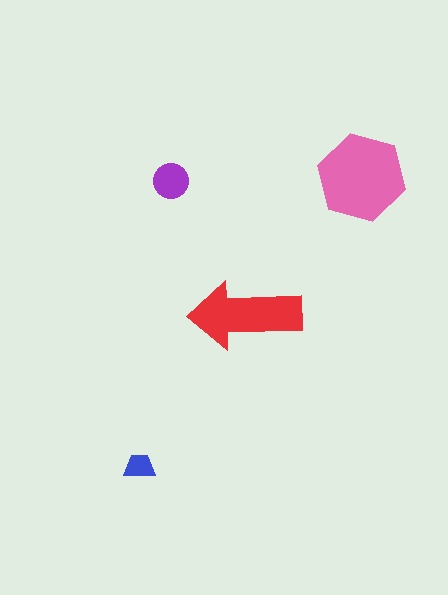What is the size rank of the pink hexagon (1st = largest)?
1st.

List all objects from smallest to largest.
The blue trapezoid, the purple circle, the red arrow, the pink hexagon.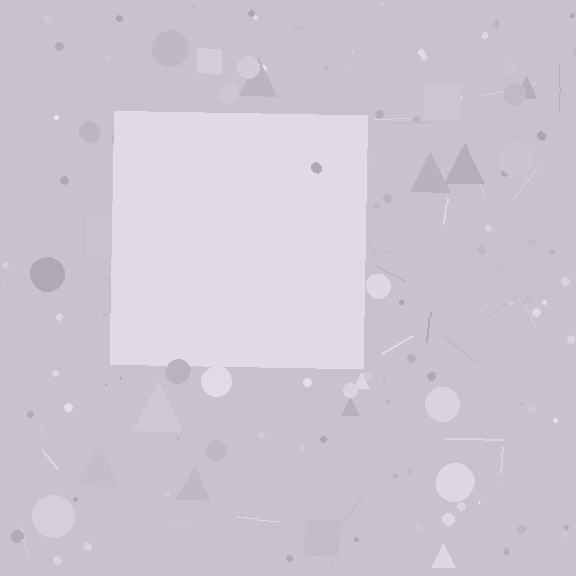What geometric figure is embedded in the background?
A square is embedded in the background.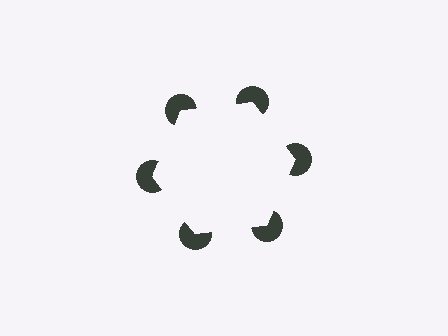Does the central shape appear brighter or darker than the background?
It typically appears slightly brighter than the background, even though no actual brightness change is drawn.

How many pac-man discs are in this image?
There are 6 — one at each vertex of the illusory hexagon.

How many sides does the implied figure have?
6 sides.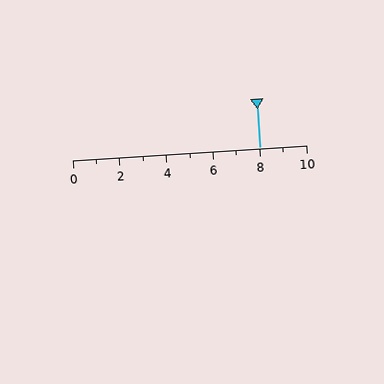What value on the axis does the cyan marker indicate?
The marker indicates approximately 8.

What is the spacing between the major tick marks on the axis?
The major ticks are spaced 2 apart.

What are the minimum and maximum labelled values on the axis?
The axis runs from 0 to 10.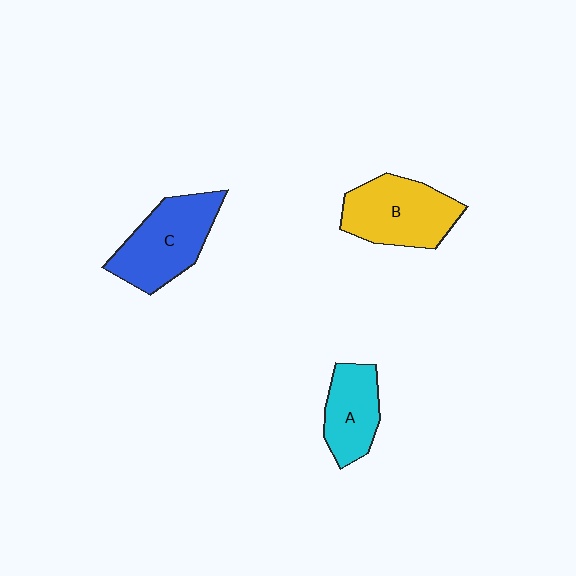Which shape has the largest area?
Shape C (blue).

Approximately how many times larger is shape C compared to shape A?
Approximately 1.4 times.